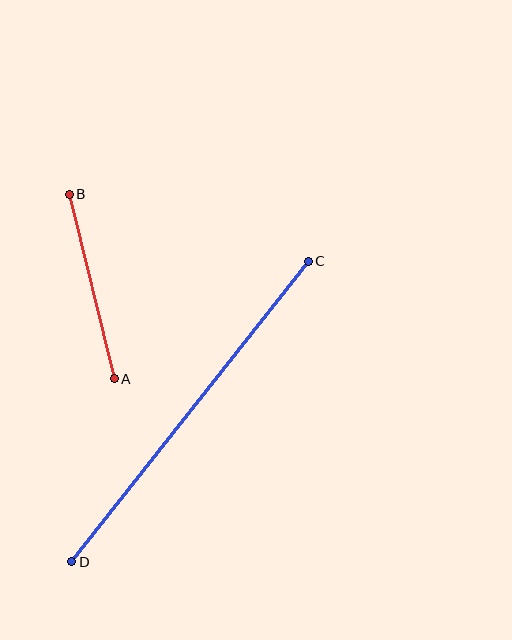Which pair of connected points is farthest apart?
Points C and D are farthest apart.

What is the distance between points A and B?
The distance is approximately 190 pixels.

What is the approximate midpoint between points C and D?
The midpoint is at approximately (190, 412) pixels.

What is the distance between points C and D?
The distance is approximately 382 pixels.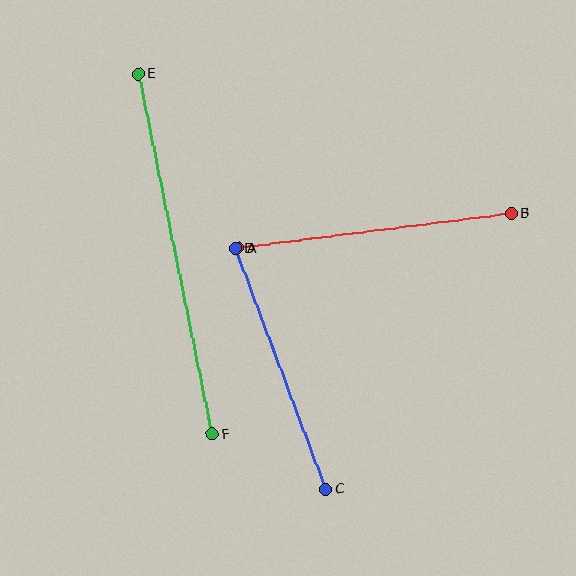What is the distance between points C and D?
The distance is approximately 257 pixels.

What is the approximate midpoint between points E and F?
The midpoint is at approximately (175, 254) pixels.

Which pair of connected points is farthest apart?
Points E and F are farthest apart.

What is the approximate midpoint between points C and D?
The midpoint is at approximately (281, 369) pixels.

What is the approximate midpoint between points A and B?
The midpoint is at approximately (374, 231) pixels.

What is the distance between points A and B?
The distance is approximately 276 pixels.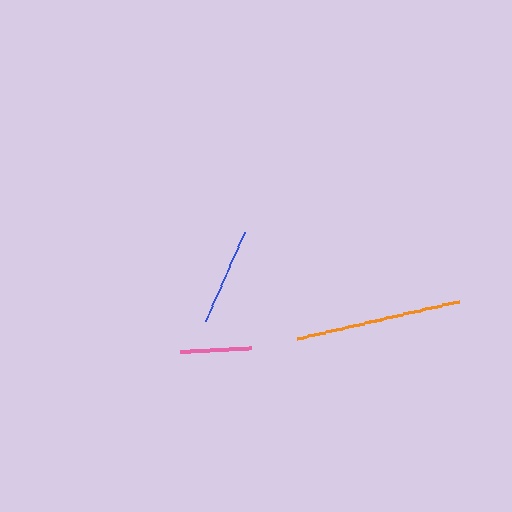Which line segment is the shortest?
The pink line is the shortest at approximately 71 pixels.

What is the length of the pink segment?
The pink segment is approximately 71 pixels long.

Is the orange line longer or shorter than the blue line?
The orange line is longer than the blue line.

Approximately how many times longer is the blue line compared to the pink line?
The blue line is approximately 1.4 times the length of the pink line.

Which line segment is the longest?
The orange line is the longest at approximately 165 pixels.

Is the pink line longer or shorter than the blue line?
The blue line is longer than the pink line.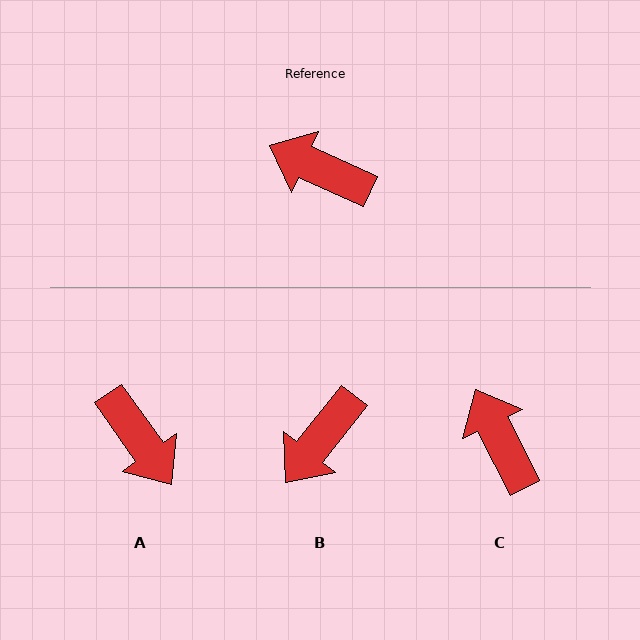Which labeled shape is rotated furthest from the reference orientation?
A, about 149 degrees away.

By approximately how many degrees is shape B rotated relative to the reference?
Approximately 76 degrees counter-clockwise.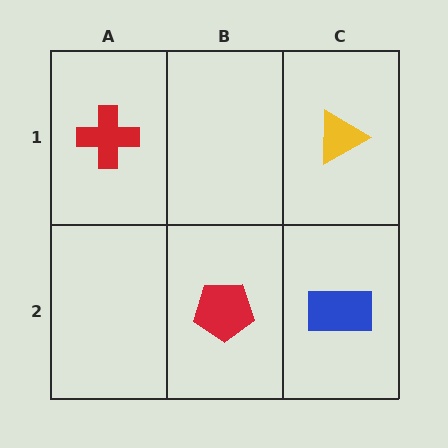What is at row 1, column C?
A yellow triangle.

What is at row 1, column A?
A red cross.